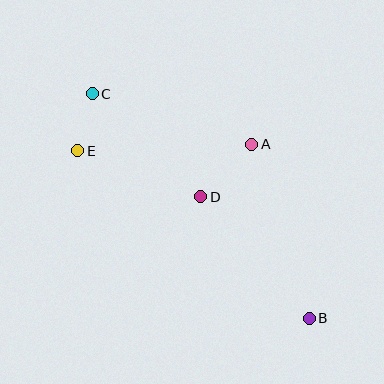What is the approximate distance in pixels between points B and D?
The distance between B and D is approximately 163 pixels.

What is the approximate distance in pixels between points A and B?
The distance between A and B is approximately 183 pixels.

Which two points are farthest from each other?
Points B and C are farthest from each other.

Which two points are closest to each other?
Points C and E are closest to each other.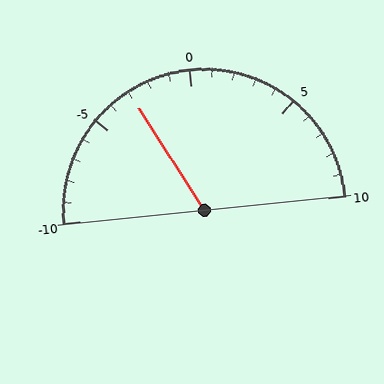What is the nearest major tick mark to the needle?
The nearest major tick mark is -5.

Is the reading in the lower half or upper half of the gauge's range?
The reading is in the lower half of the range (-10 to 10).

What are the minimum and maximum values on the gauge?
The gauge ranges from -10 to 10.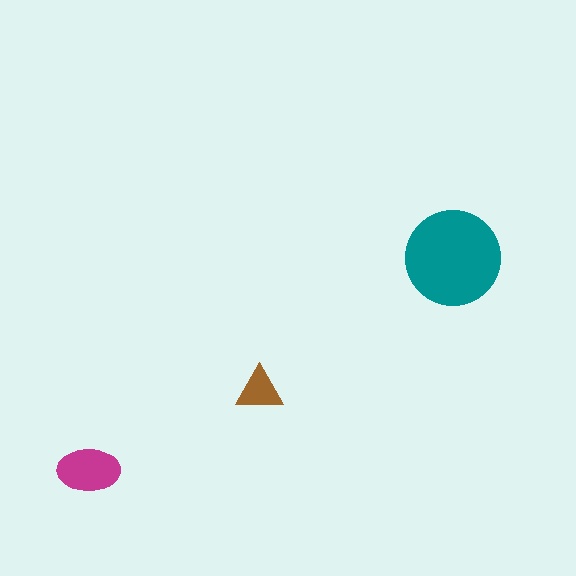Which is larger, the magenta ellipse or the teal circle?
The teal circle.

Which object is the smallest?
The brown triangle.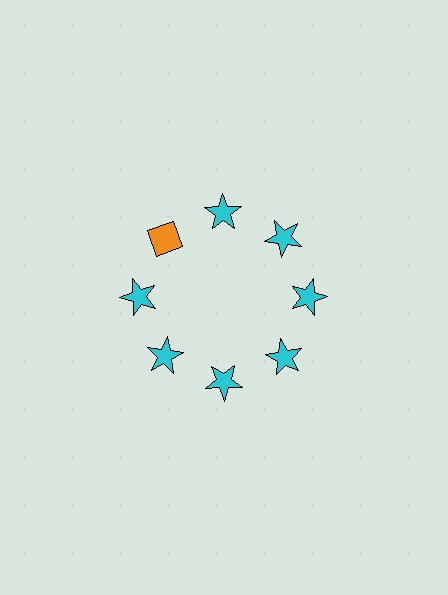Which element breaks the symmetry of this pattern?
The orange diamond at roughly the 10 o'clock position breaks the symmetry. All other shapes are cyan stars.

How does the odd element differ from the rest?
It differs in both color (orange instead of cyan) and shape (diamond instead of star).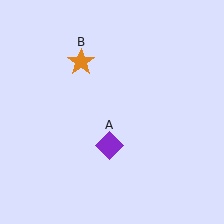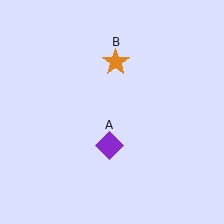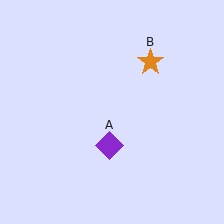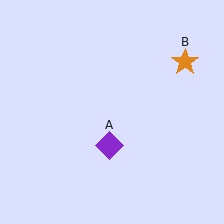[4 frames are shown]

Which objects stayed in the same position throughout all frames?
Purple diamond (object A) remained stationary.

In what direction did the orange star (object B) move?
The orange star (object B) moved right.